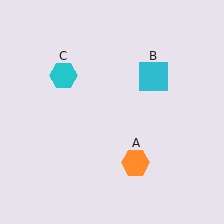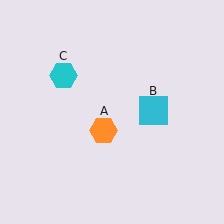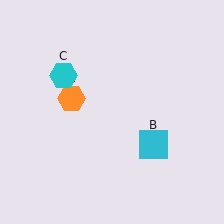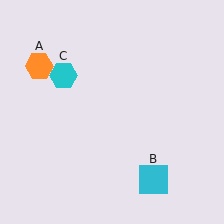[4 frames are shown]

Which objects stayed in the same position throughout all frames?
Cyan hexagon (object C) remained stationary.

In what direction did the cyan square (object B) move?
The cyan square (object B) moved down.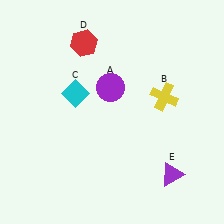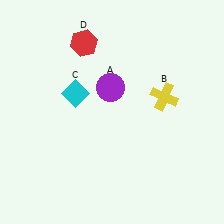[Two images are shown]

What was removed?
The purple triangle (E) was removed in Image 2.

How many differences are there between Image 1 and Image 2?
There is 1 difference between the two images.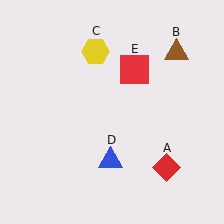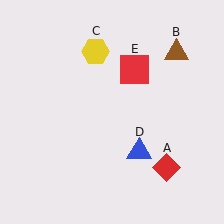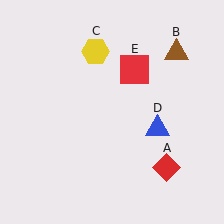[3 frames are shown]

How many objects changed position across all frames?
1 object changed position: blue triangle (object D).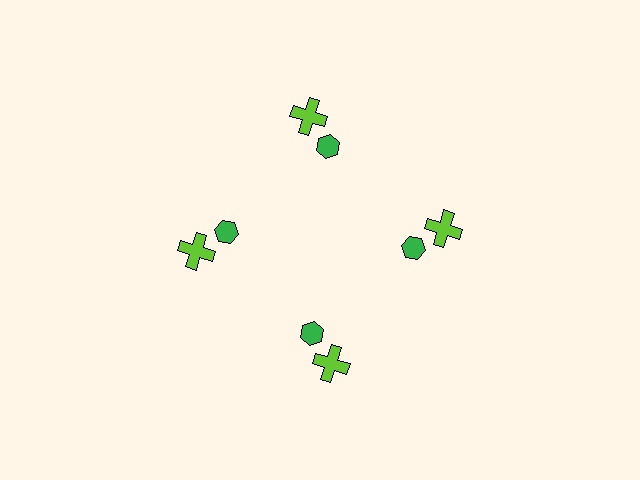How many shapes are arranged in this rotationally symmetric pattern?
There are 8 shapes, arranged in 4 groups of 2.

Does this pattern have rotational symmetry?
Yes, this pattern has 4-fold rotational symmetry. It looks the same after rotating 90 degrees around the center.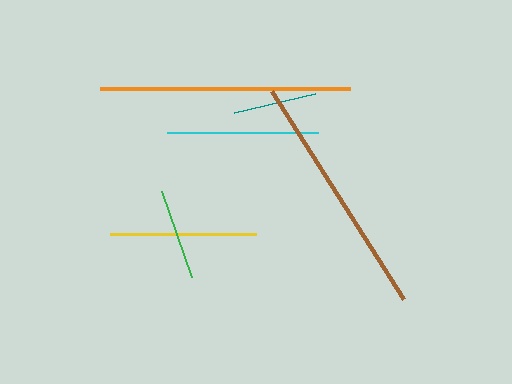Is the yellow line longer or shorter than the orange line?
The orange line is longer than the yellow line.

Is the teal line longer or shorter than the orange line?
The orange line is longer than the teal line.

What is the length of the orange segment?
The orange segment is approximately 249 pixels long.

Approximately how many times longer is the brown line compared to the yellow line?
The brown line is approximately 1.7 times the length of the yellow line.